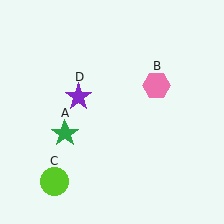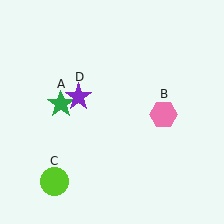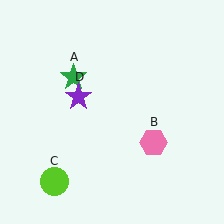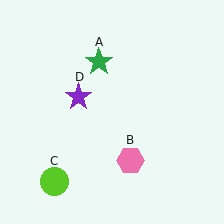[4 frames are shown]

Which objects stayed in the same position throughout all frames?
Lime circle (object C) and purple star (object D) remained stationary.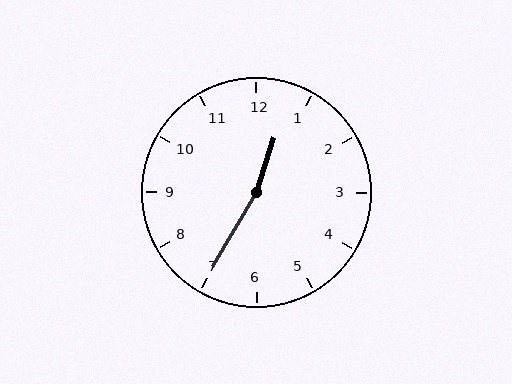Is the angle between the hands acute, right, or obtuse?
It is obtuse.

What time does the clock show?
12:35.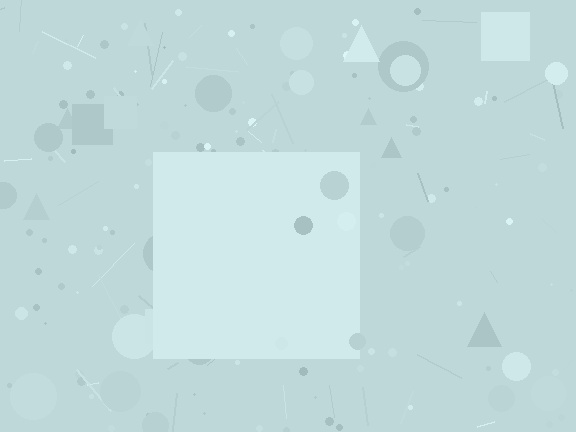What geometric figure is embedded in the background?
A square is embedded in the background.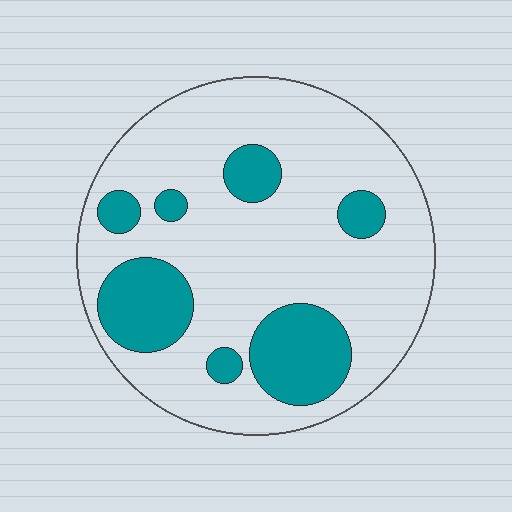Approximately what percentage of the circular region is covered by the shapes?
Approximately 25%.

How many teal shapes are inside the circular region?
7.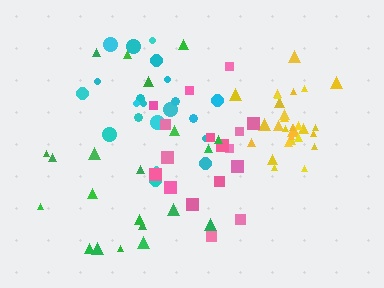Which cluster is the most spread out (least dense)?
Green.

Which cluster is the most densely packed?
Yellow.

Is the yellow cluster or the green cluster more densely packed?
Yellow.